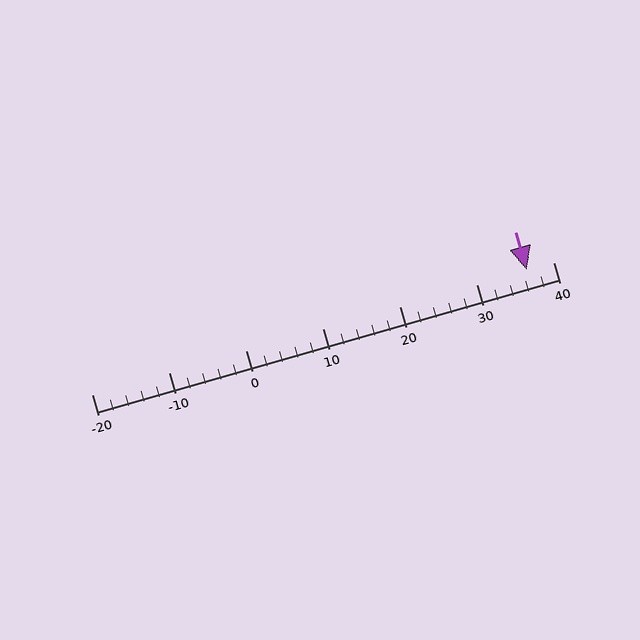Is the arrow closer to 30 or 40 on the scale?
The arrow is closer to 40.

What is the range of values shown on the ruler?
The ruler shows values from -20 to 40.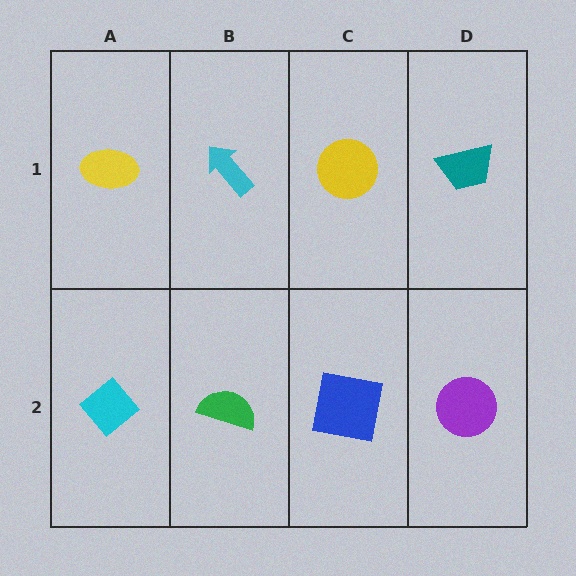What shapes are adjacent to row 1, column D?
A purple circle (row 2, column D), a yellow circle (row 1, column C).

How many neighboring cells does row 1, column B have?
3.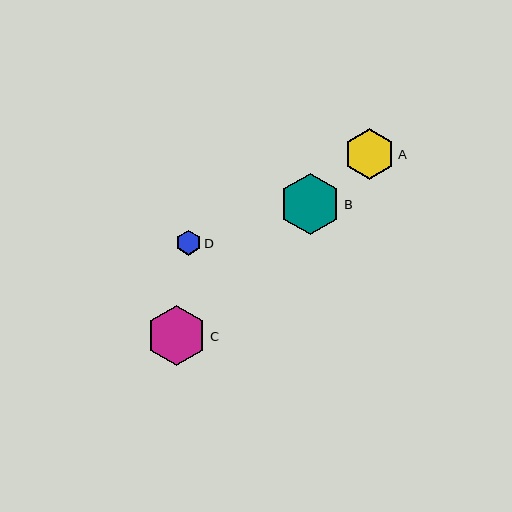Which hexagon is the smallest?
Hexagon D is the smallest with a size of approximately 25 pixels.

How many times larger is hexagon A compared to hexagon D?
Hexagon A is approximately 2.0 times the size of hexagon D.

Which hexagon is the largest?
Hexagon B is the largest with a size of approximately 61 pixels.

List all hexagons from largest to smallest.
From largest to smallest: B, C, A, D.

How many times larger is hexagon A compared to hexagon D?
Hexagon A is approximately 2.0 times the size of hexagon D.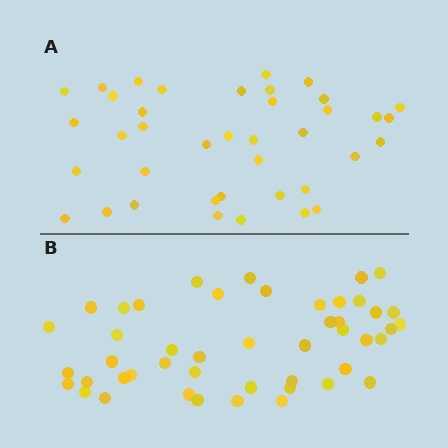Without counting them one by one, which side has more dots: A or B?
Region B (the bottom region) has more dots.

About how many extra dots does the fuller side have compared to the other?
Region B has roughly 8 or so more dots than region A.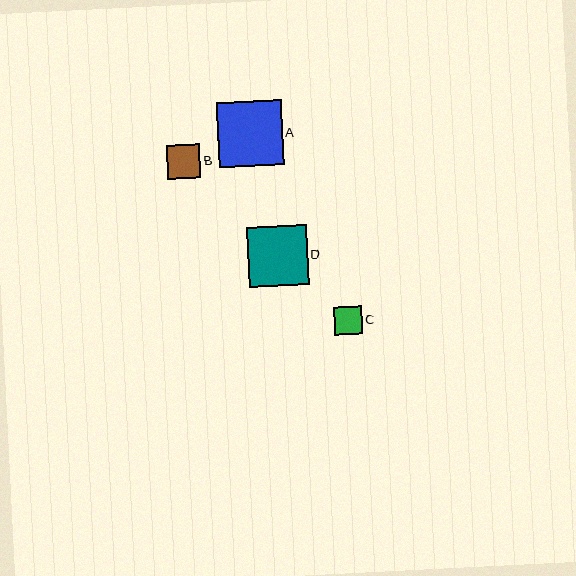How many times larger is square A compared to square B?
Square A is approximately 1.9 times the size of square B.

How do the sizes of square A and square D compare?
Square A and square D are approximately the same size.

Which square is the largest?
Square A is the largest with a size of approximately 65 pixels.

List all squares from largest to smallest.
From largest to smallest: A, D, B, C.